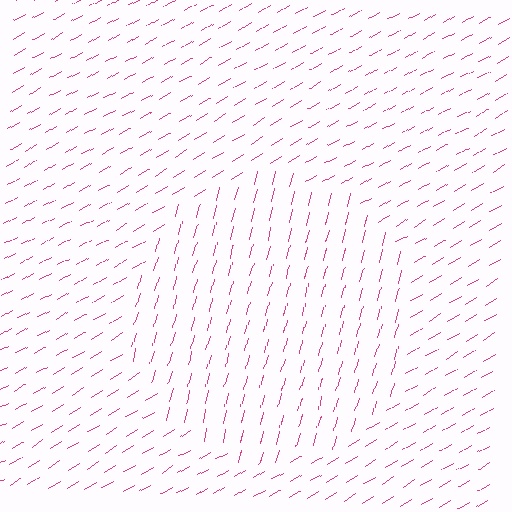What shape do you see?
I see a circle.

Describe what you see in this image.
The image is filled with small magenta line segments. A circle region in the image has lines oriented differently from the surrounding lines, creating a visible texture boundary.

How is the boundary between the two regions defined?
The boundary is defined purely by a change in line orientation (approximately 45 degrees difference). All lines are the same color and thickness.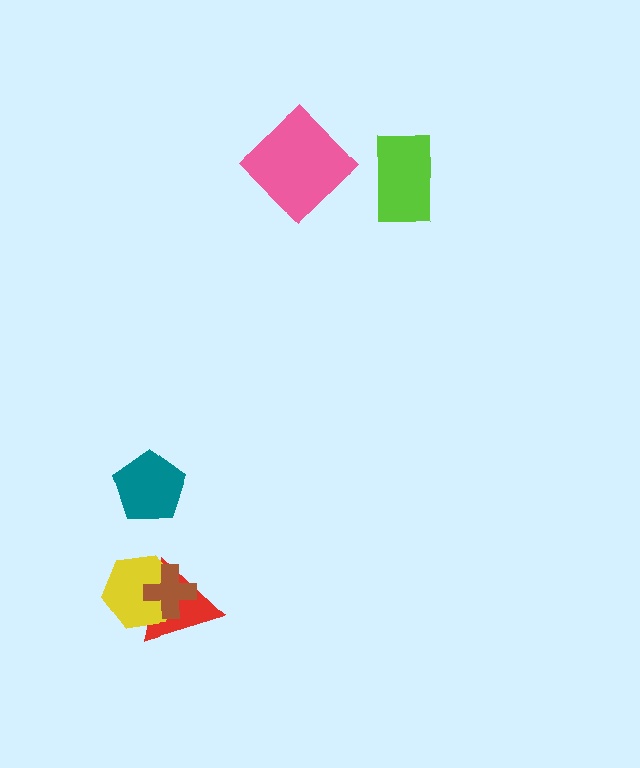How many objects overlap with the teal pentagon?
0 objects overlap with the teal pentagon.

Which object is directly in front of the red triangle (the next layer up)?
The yellow hexagon is directly in front of the red triangle.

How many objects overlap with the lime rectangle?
0 objects overlap with the lime rectangle.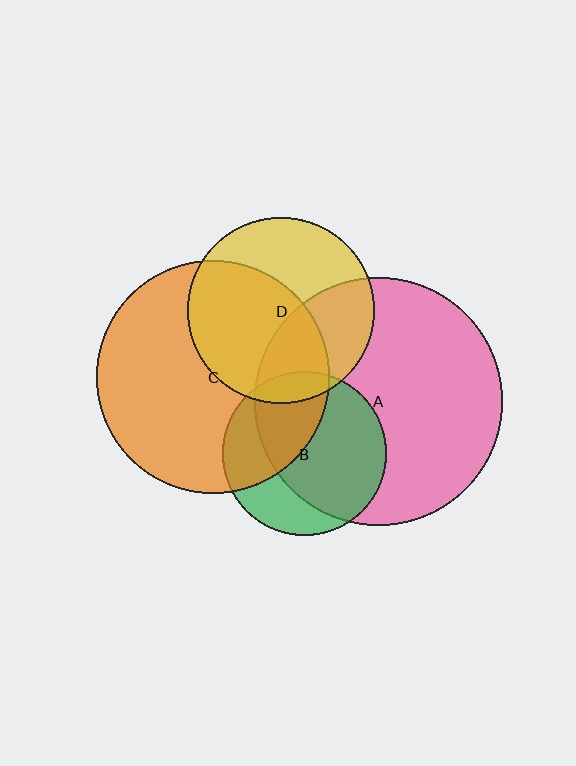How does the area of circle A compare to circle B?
Approximately 2.3 times.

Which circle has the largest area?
Circle A (pink).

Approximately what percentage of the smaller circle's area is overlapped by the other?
Approximately 20%.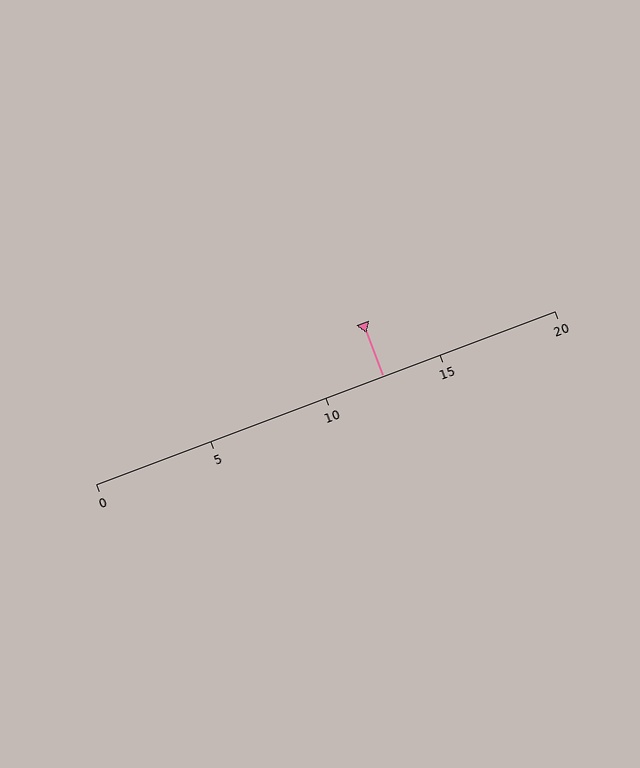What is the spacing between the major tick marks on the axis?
The major ticks are spaced 5 apart.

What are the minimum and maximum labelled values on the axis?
The axis runs from 0 to 20.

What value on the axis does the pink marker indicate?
The marker indicates approximately 12.5.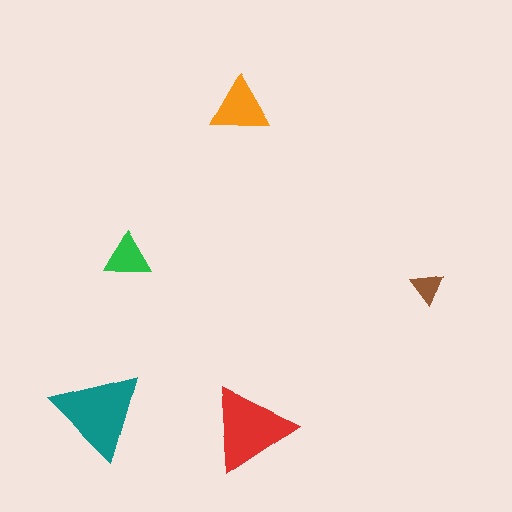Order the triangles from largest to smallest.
the teal one, the red one, the orange one, the green one, the brown one.